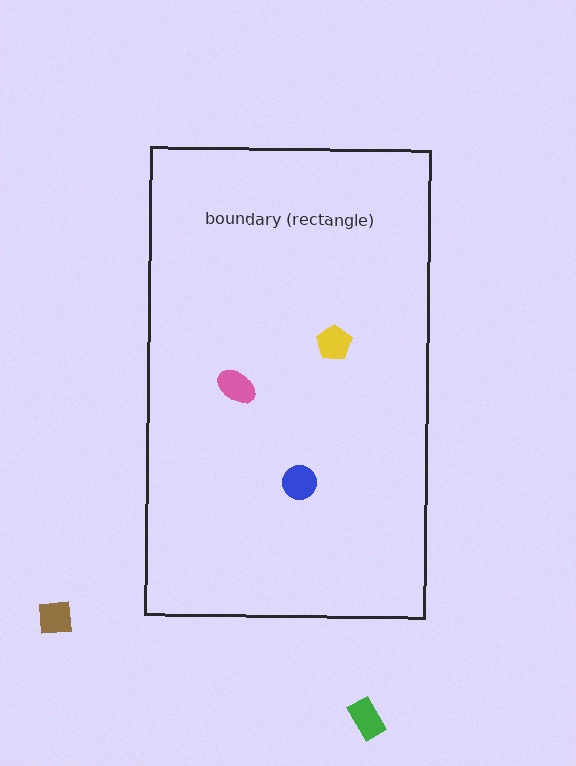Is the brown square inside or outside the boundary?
Outside.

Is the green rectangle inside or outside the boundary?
Outside.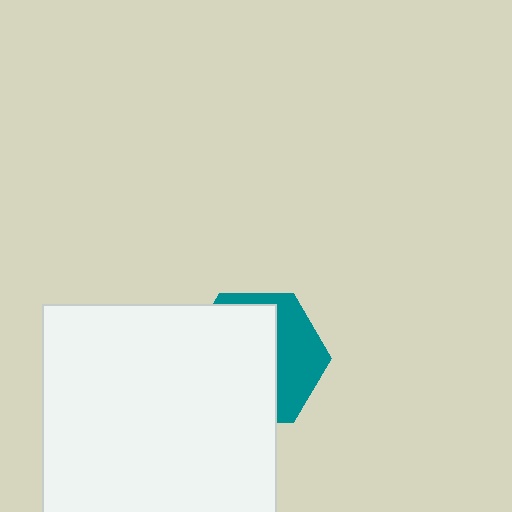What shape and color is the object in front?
The object in front is a white square.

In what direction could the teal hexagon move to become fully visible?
The teal hexagon could move right. That would shift it out from behind the white square entirely.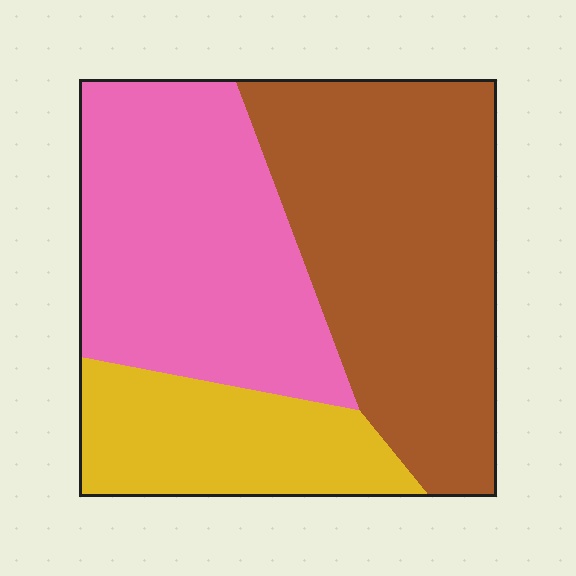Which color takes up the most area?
Brown, at roughly 45%.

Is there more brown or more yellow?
Brown.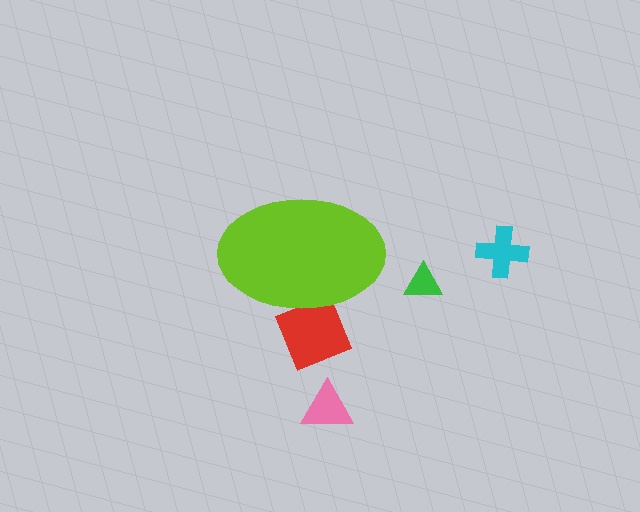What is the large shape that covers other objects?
A lime ellipse.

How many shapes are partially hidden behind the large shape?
1 shape is partially hidden.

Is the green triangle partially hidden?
No, the green triangle is fully visible.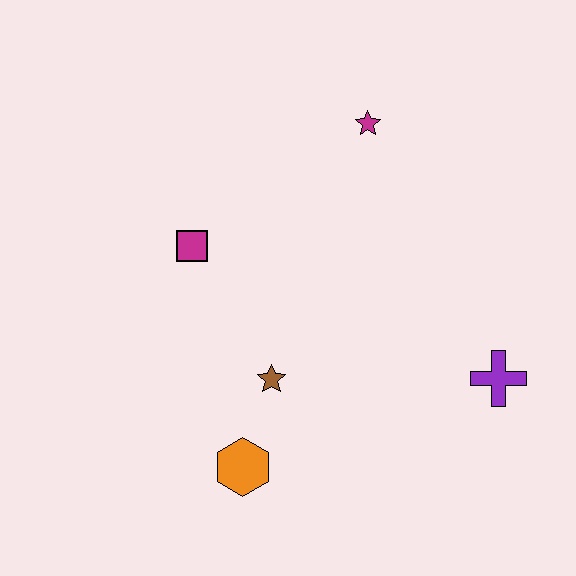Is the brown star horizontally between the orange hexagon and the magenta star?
Yes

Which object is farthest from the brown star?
The magenta star is farthest from the brown star.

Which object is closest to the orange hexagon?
The brown star is closest to the orange hexagon.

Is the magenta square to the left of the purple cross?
Yes